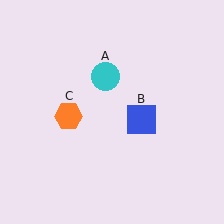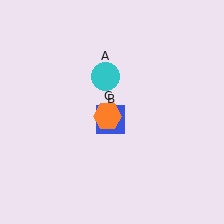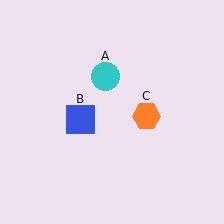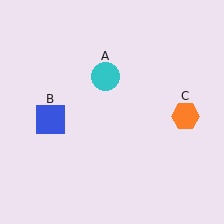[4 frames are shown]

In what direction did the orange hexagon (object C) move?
The orange hexagon (object C) moved right.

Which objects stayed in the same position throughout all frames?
Cyan circle (object A) remained stationary.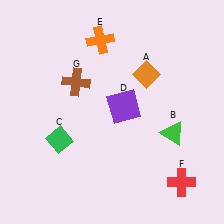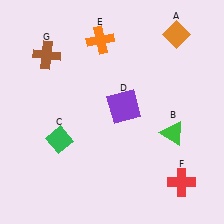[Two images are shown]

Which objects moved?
The objects that moved are: the orange diamond (A), the brown cross (G).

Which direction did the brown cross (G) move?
The brown cross (G) moved left.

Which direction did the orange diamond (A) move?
The orange diamond (A) moved up.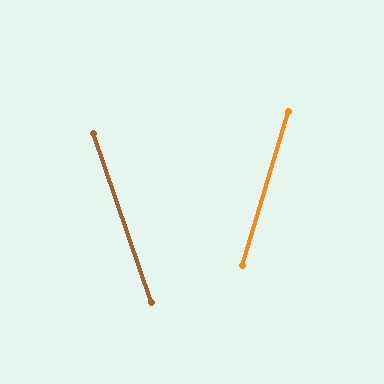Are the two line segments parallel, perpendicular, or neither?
Neither parallel nor perpendicular — they differ by about 36°.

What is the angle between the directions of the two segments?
Approximately 36 degrees.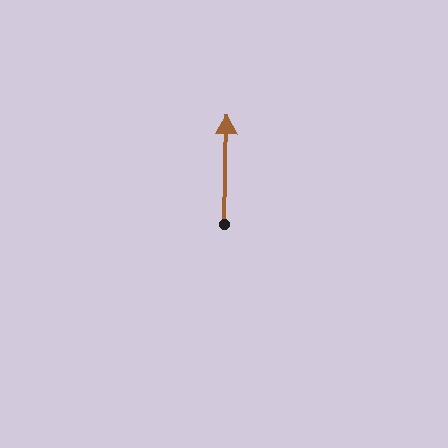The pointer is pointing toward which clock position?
Roughly 12 o'clock.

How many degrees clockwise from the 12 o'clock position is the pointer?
Approximately 1 degrees.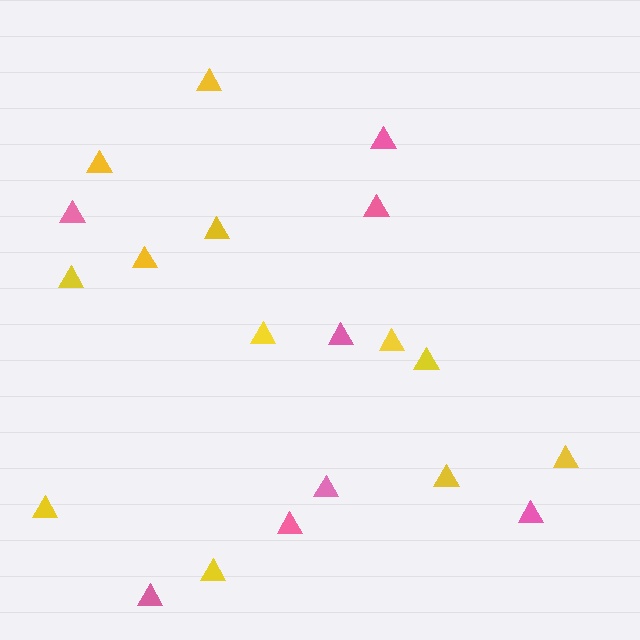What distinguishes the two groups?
There are 2 groups: one group of pink triangles (8) and one group of yellow triangles (12).